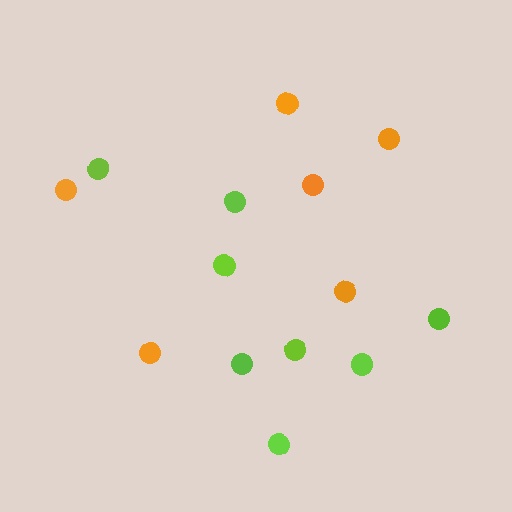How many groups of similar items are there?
There are 2 groups: one group of lime circles (8) and one group of orange circles (6).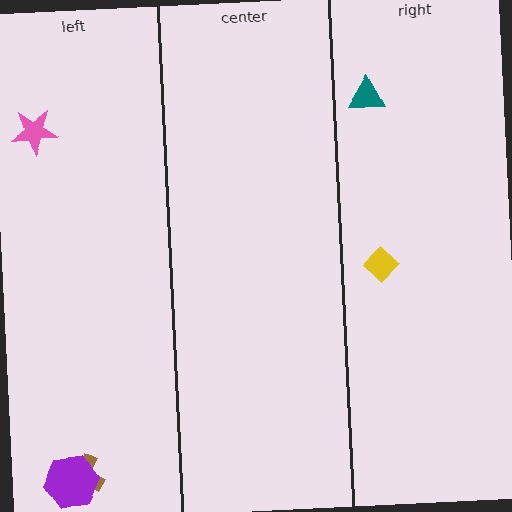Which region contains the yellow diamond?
The right region.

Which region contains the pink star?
The left region.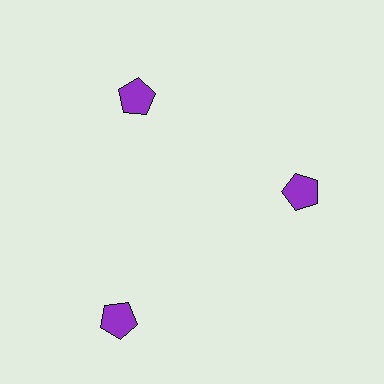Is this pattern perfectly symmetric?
No. The 3 purple pentagons are arranged in a ring, but one element near the 7 o'clock position is pushed outward from the center, breaking the 3-fold rotational symmetry.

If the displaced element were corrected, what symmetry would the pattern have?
It would have 3-fold rotational symmetry — the pattern would map onto itself every 120 degrees.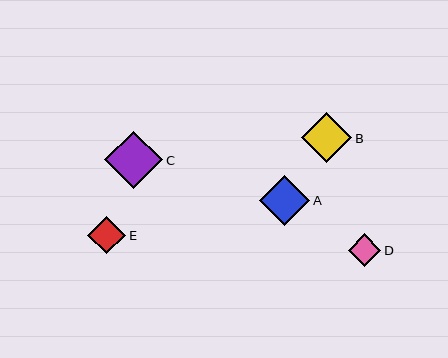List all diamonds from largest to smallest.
From largest to smallest: C, A, B, E, D.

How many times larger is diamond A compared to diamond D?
Diamond A is approximately 1.5 times the size of diamond D.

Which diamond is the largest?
Diamond C is the largest with a size of approximately 58 pixels.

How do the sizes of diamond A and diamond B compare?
Diamond A and diamond B are approximately the same size.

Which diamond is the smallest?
Diamond D is the smallest with a size of approximately 33 pixels.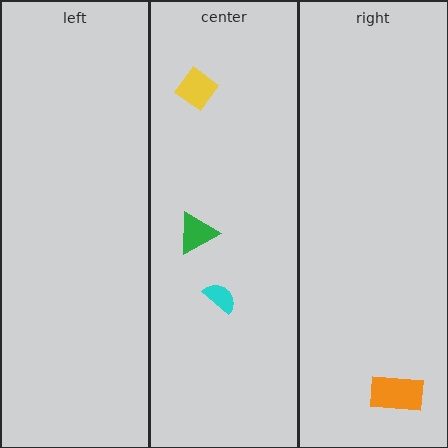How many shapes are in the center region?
3.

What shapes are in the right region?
The orange rectangle.